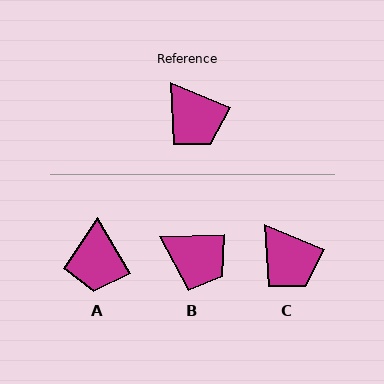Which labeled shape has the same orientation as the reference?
C.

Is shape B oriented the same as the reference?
No, it is off by about 24 degrees.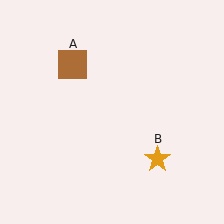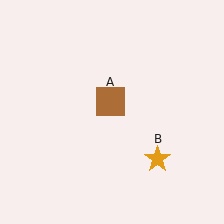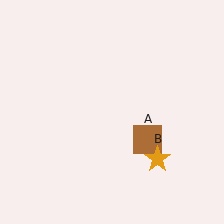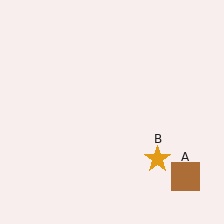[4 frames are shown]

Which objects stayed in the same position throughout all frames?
Orange star (object B) remained stationary.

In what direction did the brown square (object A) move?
The brown square (object A) moved down and to the right.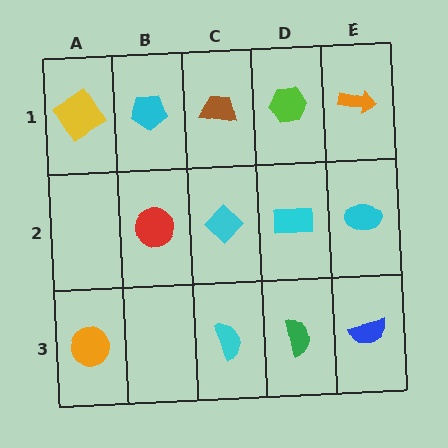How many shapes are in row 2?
4 shapes.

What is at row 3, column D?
A green semicircle.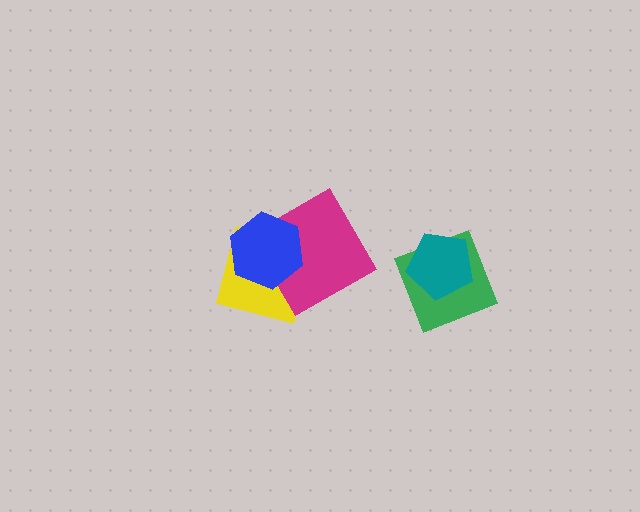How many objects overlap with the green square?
1 object overlaps with the green square.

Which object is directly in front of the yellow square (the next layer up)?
The magenta diamond is directly in front of the yellow square.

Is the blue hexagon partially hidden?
No, no other shape covers it.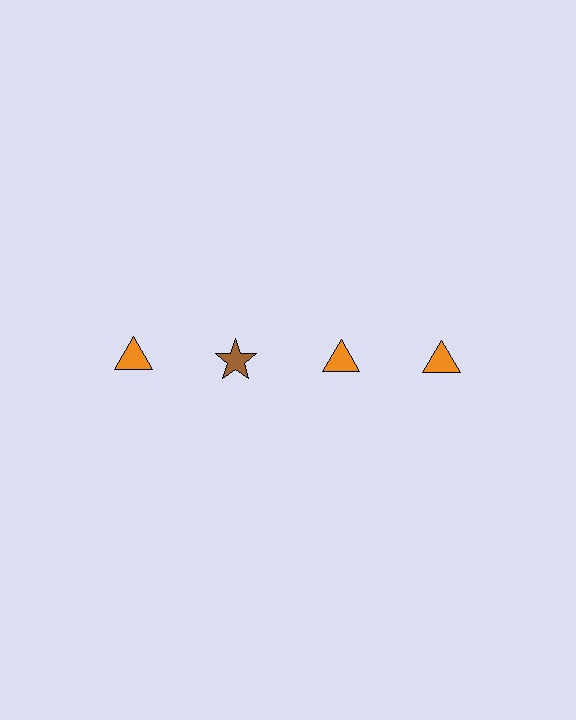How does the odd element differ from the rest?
It differs in both color (brown instead of orange) and shape (star instead of triangle).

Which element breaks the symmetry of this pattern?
The brown star in the top row, second from left column breaks the symmetry. All other shapes are orange triangles.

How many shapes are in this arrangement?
There are 4 shapes arranged in a grid pattern.